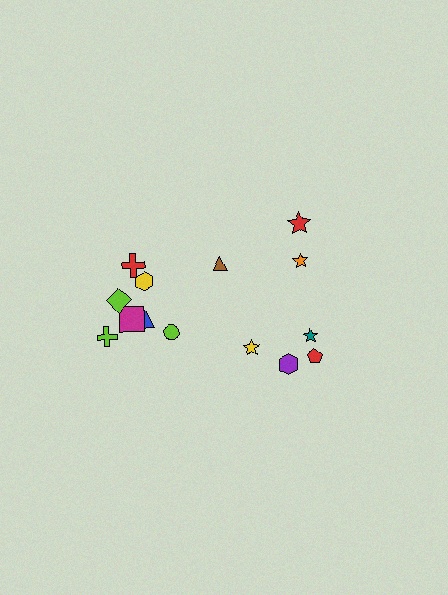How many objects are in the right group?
There are 6 objects.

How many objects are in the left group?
There are 8 objects.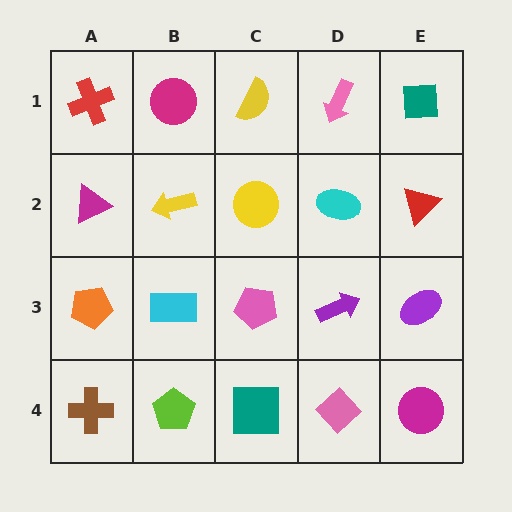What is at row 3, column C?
A pink pentagon.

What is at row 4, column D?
A pink diamond.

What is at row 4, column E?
A magenta circle.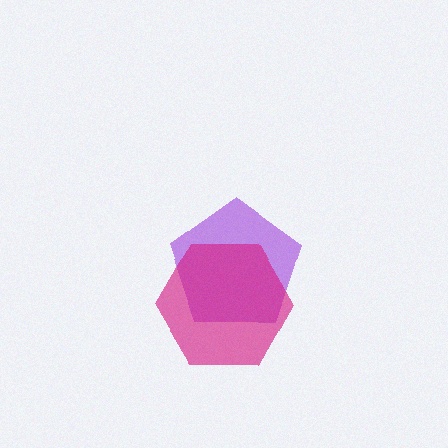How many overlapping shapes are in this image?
There are 2 overlapping shapes in the image.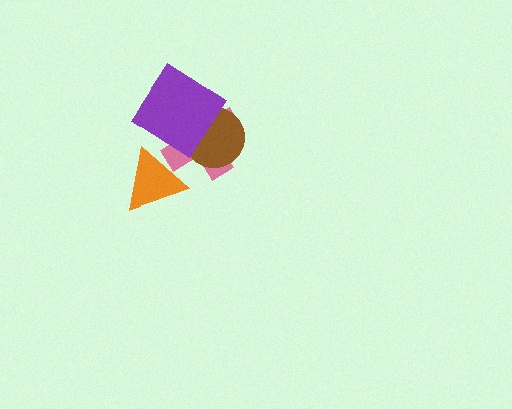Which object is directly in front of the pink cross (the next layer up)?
The brown circle is directly in front of the pink cross.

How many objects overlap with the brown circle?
2 objects overlap with the brown circle.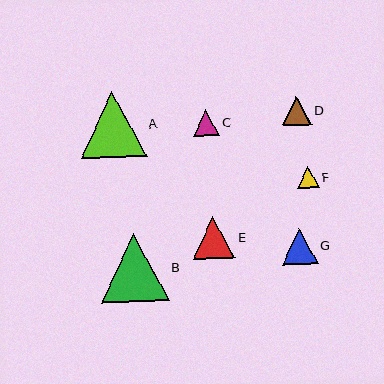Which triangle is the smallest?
Triangle F is the smallest with a size of approximately 22 pixels.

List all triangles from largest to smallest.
From largest to smallest: B, A, E, G, D, C, F.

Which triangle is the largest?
Triangle B is the largest with a size of approximately 67 pixels.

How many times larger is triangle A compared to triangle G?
Triangle A is approximately 1.8 times the size of triangle G.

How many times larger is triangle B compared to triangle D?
Triangle B is approximately 2.3 times the size of triangle D.